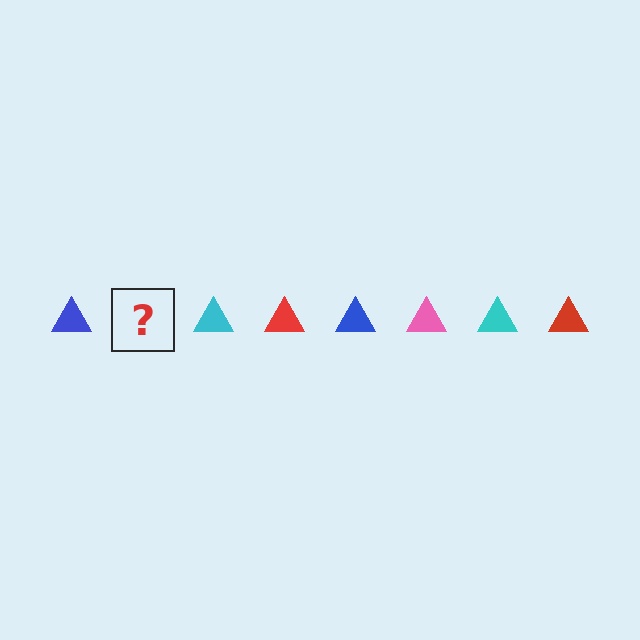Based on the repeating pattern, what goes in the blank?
The blank should be a pink triangle.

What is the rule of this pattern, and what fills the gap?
The rule is that the pattern cycles through blue, pink, cyan, red triangles. The gap should be filled with a pink triangle.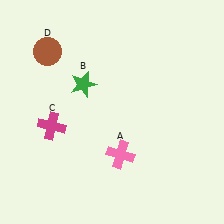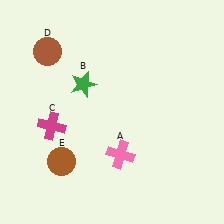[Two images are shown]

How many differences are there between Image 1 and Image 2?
There is 1 difference between the two images.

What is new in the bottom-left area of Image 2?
A brown circle (E) was added in the bottom-left area of Image 2.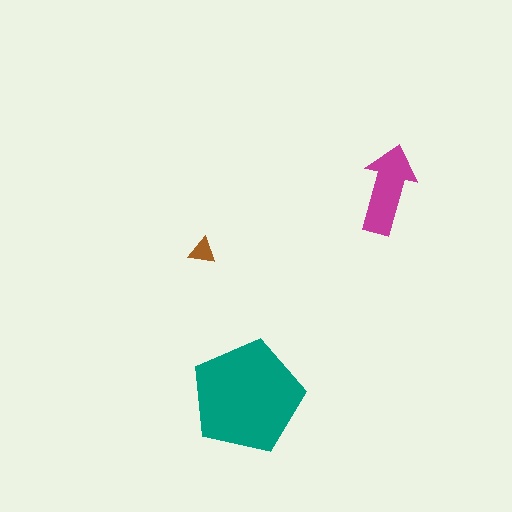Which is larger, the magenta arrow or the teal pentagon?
The teal pentagon.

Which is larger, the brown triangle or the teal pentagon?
The teal pentagon.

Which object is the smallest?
The brown triangle.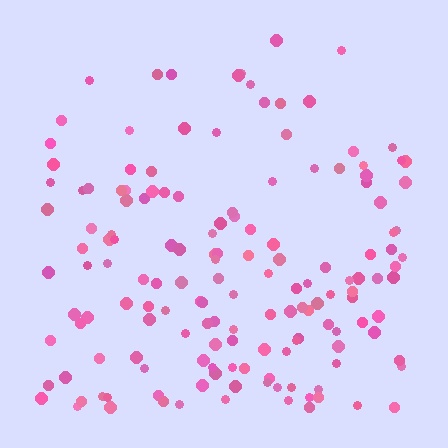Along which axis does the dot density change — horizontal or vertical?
Vertical.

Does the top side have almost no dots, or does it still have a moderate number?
Still a moderate number, just noticeably fewer than the bottom.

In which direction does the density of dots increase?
From top to bottom, with the bottom side densest.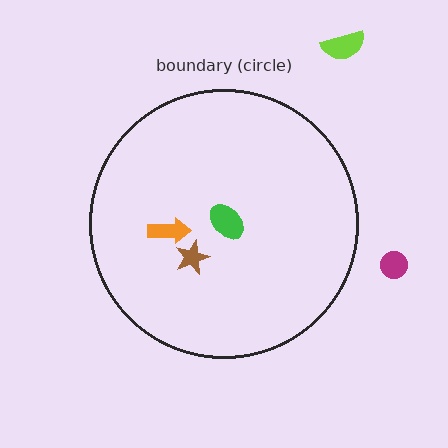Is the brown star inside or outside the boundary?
Inside.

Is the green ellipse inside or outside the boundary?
Inside.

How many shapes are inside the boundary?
3 inside, 2 outside.